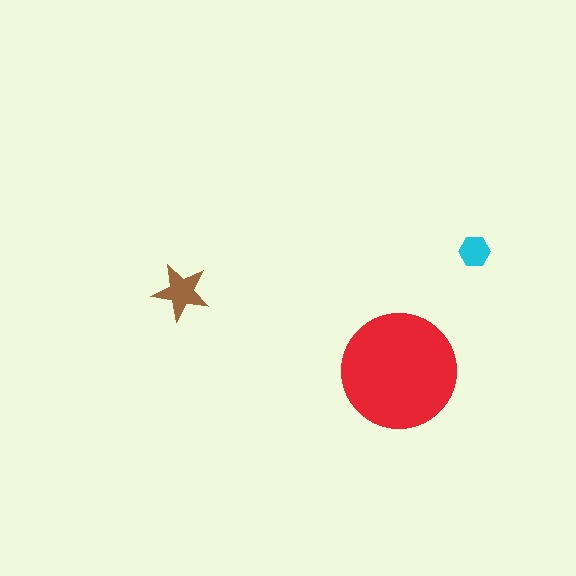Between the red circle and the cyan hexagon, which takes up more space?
The red circle.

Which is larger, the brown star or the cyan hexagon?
The brown star.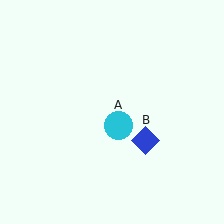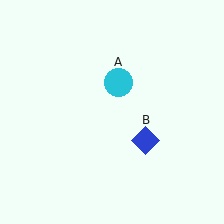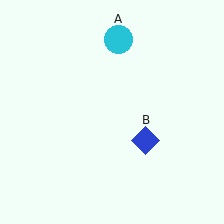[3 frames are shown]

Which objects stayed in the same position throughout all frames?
Blue diamond (object B) remained stationary.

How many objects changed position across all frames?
1 object changed position: cyan circle (object A).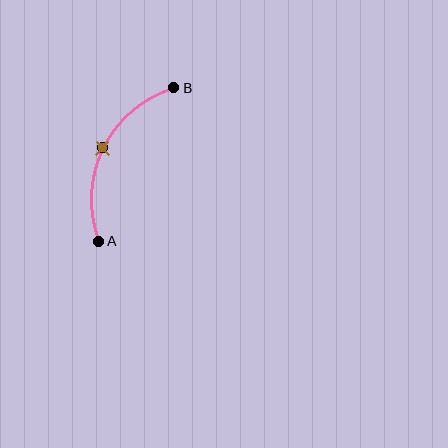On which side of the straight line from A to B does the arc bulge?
The arc bulges to the left of the straight line connecting A and B.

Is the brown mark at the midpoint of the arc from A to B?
Yes. The brown mark lies on the arc at equal arc-length from both A and B — it is the arc midpoint.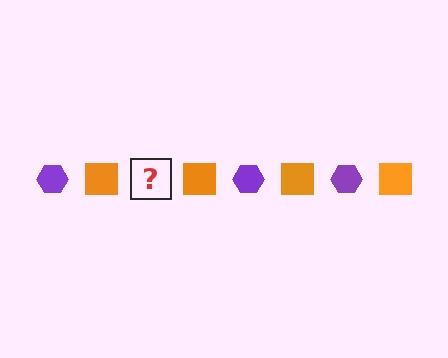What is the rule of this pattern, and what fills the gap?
The rule is that the pattern alternates between purple hexagon and orange square. The gap should be filled with a purple hexagon.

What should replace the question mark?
The question mark should be replaced with a purple hexagon.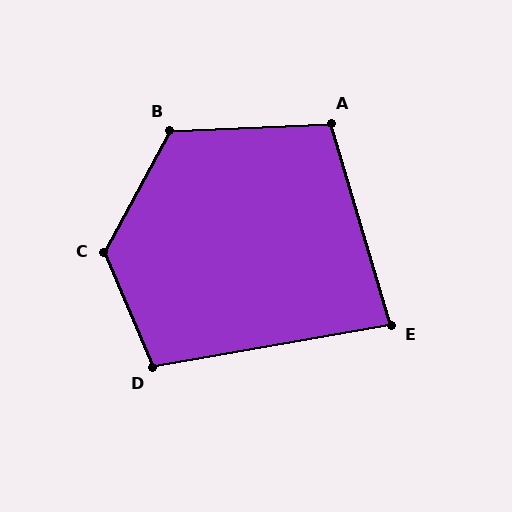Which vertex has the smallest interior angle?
E, at approximately 83 degrees.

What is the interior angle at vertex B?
Approximately 121 degrees (obtuse).